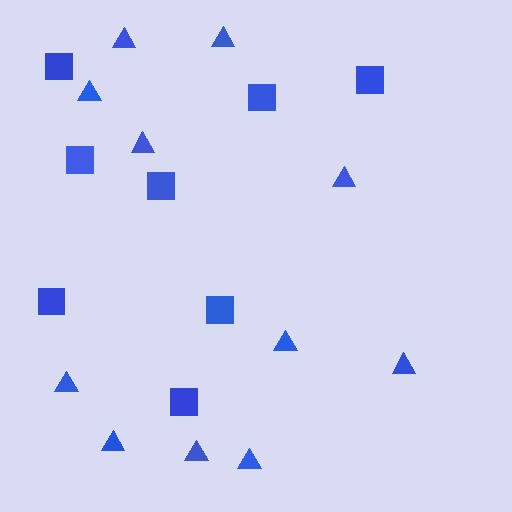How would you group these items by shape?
There are 2 groups: one group of triangles (11) and one group of squares (8).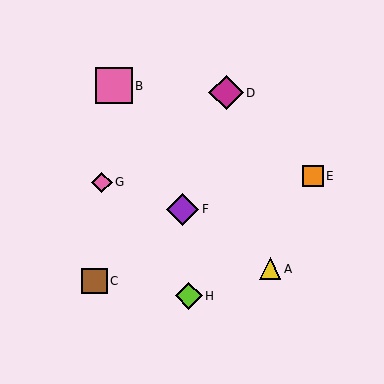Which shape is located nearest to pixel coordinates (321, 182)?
The orange square (labeled E) at (313, 176) is nearest to that location.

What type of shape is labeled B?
Shape B is a pink square.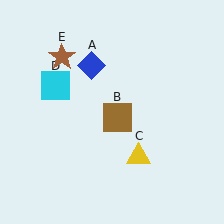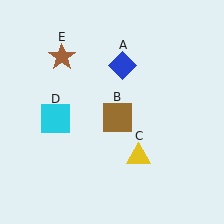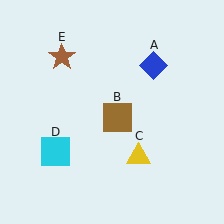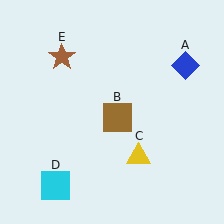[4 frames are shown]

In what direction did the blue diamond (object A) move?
The blue diamond (object A) moved right.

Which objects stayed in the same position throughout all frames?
Brown square (object B) and yellow triangle (object C) and brown star (object E) remained stationary.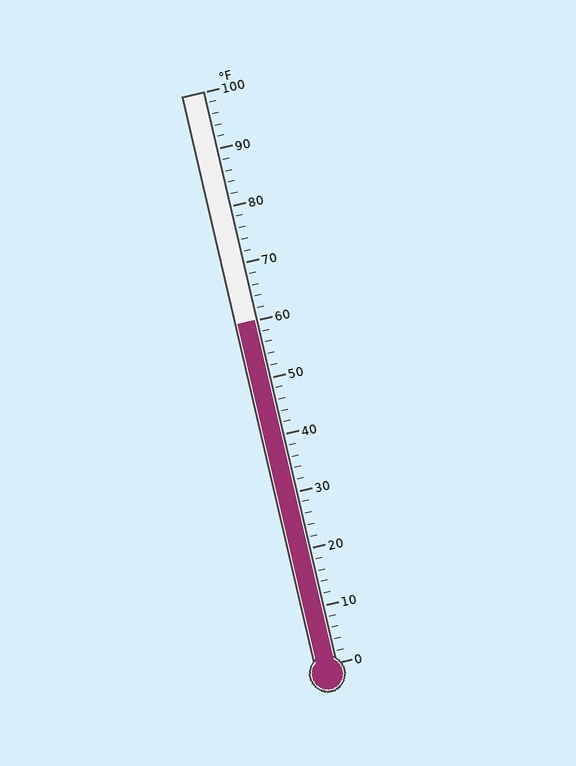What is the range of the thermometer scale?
The thermometer scale ranges from 0°F to 100°F.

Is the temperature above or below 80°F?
The temperature is below 80°F.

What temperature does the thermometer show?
The thermometer shows approximately 60°F.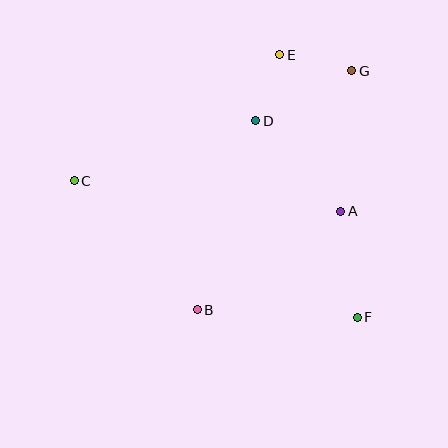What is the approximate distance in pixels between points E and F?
The distance between E and F is approximately 273 pixels.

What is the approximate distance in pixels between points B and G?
The distance between B and G is approximately 285 pixels.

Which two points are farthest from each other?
Points C and F are farthest from each other.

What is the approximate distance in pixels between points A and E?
The distance between A and E is approximately 168 pixels.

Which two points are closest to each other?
Points D and E are closest to each other.